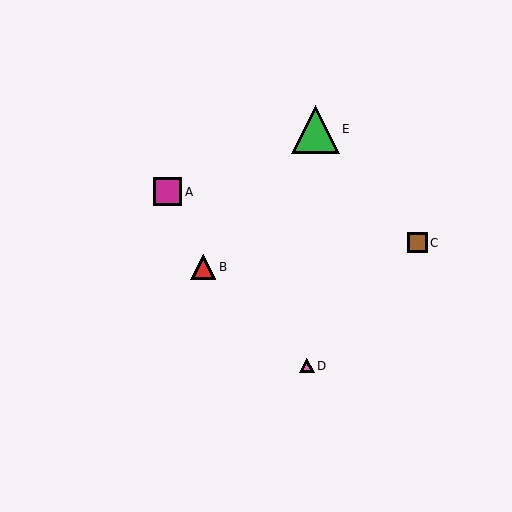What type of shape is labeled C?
Shape C is a brown square.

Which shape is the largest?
The green triangle (labeled E) is the largest.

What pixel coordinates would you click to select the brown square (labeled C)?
Click at (417, 243) to select the brown square C.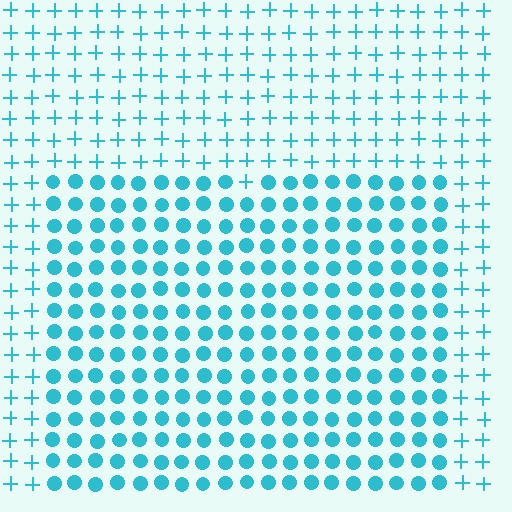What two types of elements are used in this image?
The image uses circles inside the rectangle region and plus signs outside it.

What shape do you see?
I see a rectangle.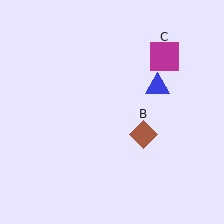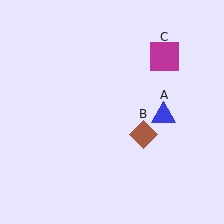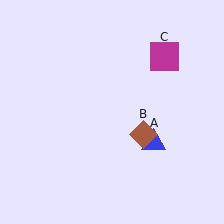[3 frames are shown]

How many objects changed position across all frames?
1 object changed position: blue triangle (object A).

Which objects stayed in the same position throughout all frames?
Brown diamond (object B) and magenta square (object C) remained stationary.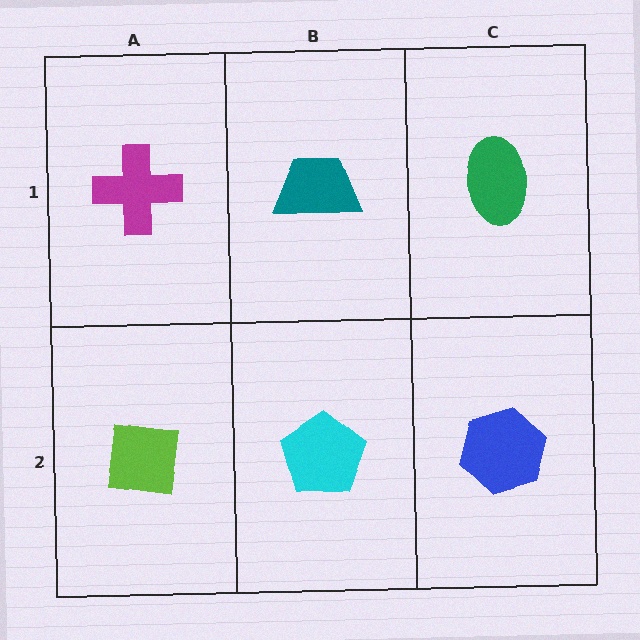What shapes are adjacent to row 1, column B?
A cyan pentagon (row 2, column B), a magenta cross (row 1, column A), a green ellipse (row 1, column C).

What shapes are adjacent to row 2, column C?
A green ellipse (row 1, column C), a cyan pentagon (row 2, column B).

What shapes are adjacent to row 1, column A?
A lime square (row 2, column A), a teal trapezoid (row 1, column B).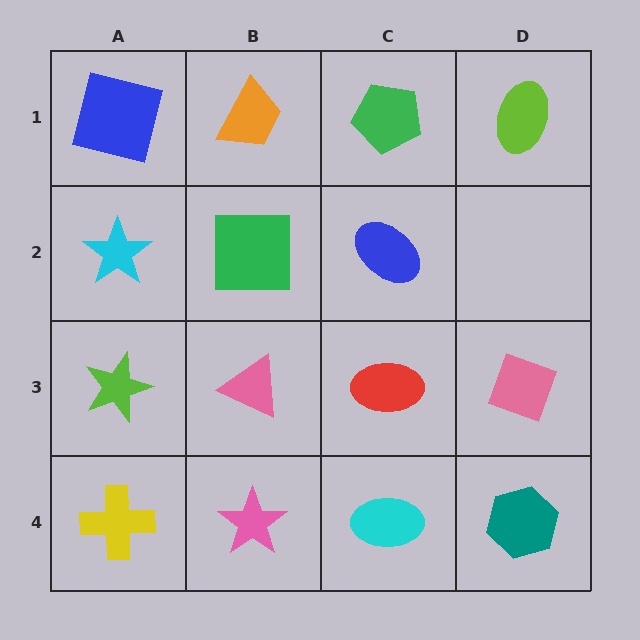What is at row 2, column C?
A blue ellipse.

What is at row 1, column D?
A lime ellipse.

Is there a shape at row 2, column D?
No, that cell is empty.